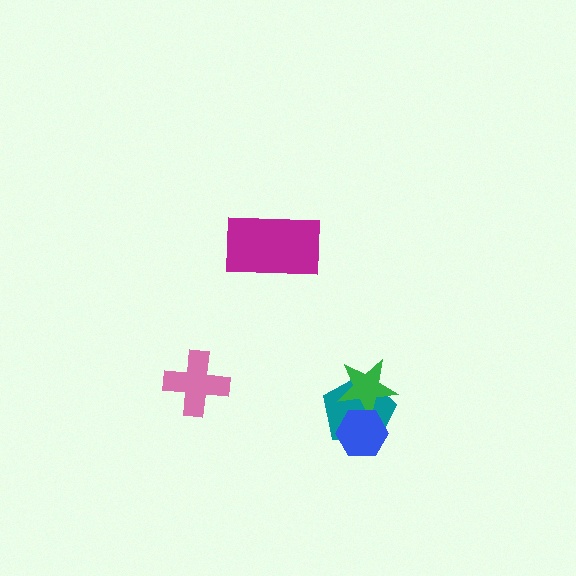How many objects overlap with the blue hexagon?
2 objects overlap with the blue hexagon.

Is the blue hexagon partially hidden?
No, no other shape covers it.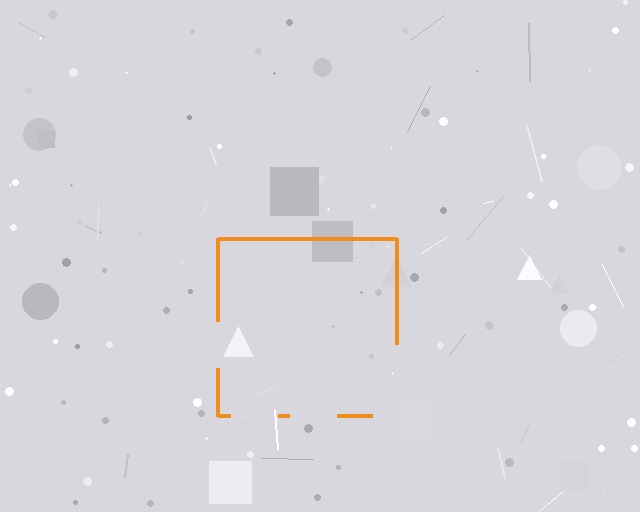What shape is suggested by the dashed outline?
The dashed outline suggests a square.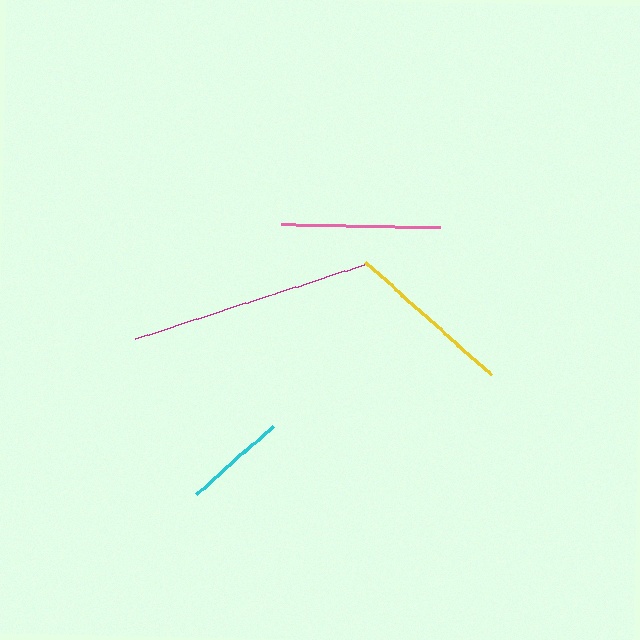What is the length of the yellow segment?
The yellow segment is approximately 169 pixels long.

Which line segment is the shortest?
The cyan line is the shortest at approximately 102 pixels.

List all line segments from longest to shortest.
From longest to shortest: magenta, yellow, pink, cyan.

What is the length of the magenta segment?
The magenta segment is approximately 241 pixels long.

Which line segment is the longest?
The magenta line is the longest at approximately 241 pixels.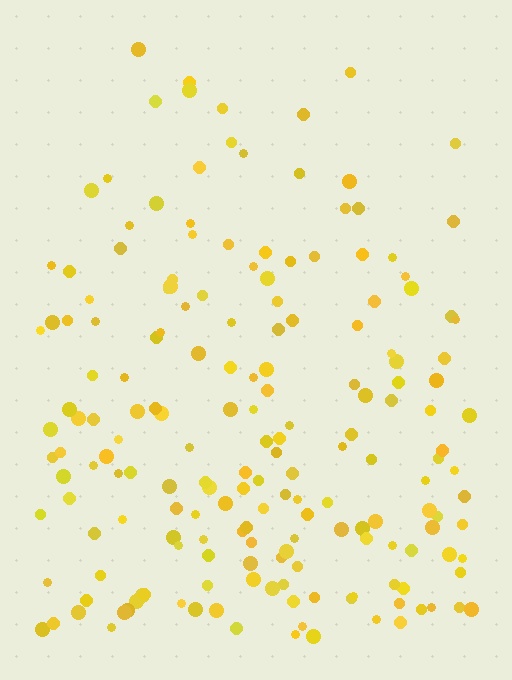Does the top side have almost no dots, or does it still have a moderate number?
Still a moderate number, just noticeably fewer than the bottom.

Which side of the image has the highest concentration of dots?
The bottom.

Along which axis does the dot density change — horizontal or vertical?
Vertical.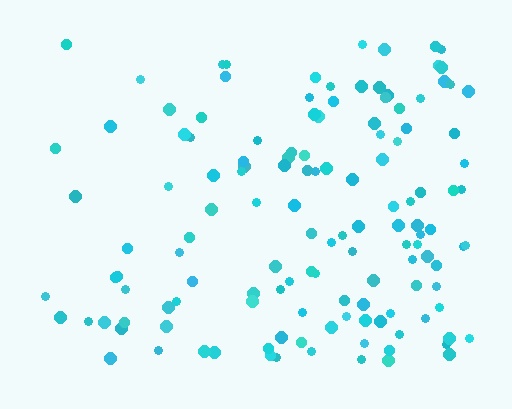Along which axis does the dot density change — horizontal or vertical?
Horizontal.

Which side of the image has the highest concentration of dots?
The right.